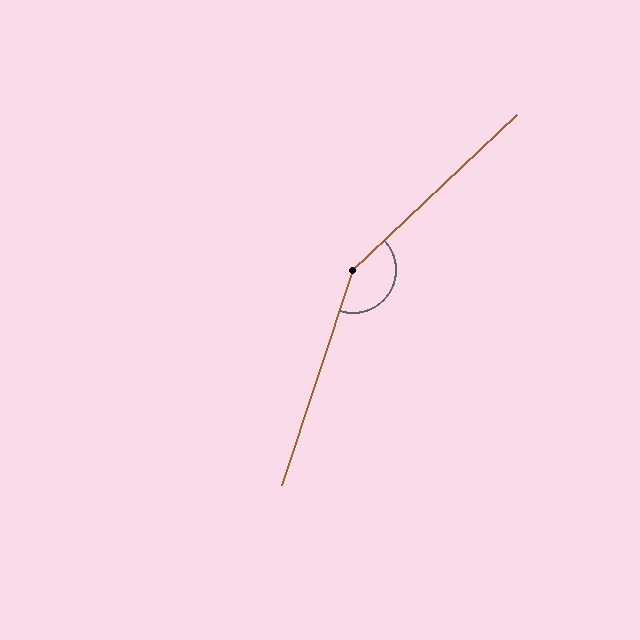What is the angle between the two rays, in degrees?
Approximately 152 degrees.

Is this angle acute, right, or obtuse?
It is obtuse.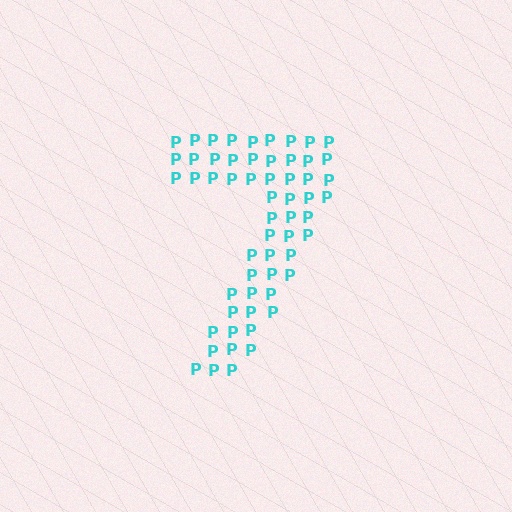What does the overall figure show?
The overall figure shows the digit 7.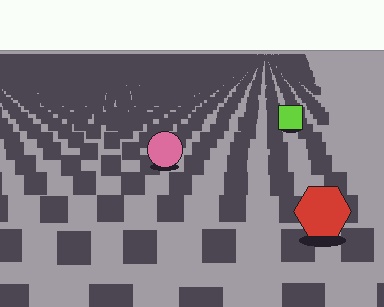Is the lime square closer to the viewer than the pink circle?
No. The pink circle is closer — you can tell from the texture gradient: the ground texture is coarser near it.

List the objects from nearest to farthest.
From nearest to farthest: the red hexagon, the pink circle, the lime square.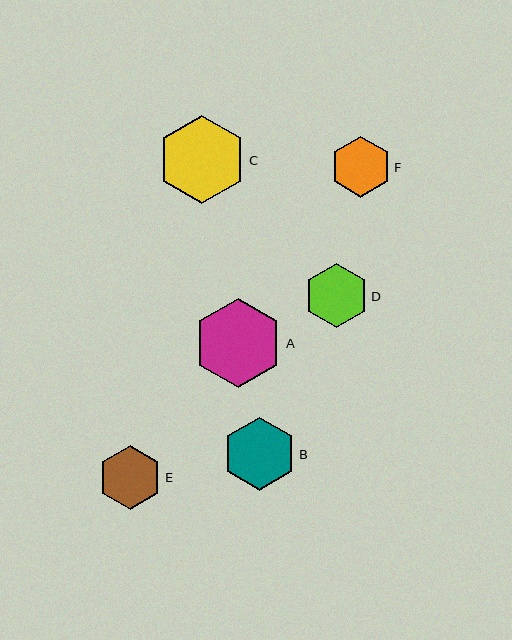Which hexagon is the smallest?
Hexagon F is the smallest with a size of approximately 61 pixels.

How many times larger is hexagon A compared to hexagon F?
Hexagon A is approximately 1.5 times the size of hexagon F.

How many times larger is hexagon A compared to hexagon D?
Hexagon A is approximately 1.4 times the size of hexagon D.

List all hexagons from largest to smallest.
From largest to smallest: A, C, B, E, D, F.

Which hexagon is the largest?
Hexagon A is the largest with a size of approximately 89 pixels.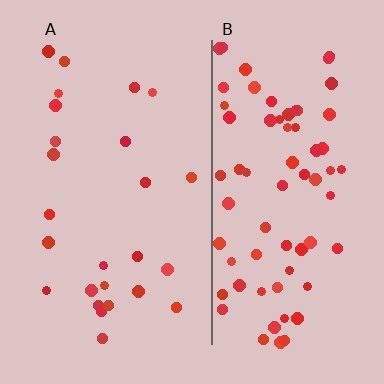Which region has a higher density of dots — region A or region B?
B (the right).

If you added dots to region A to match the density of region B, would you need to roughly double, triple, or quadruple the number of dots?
Approximately triple.